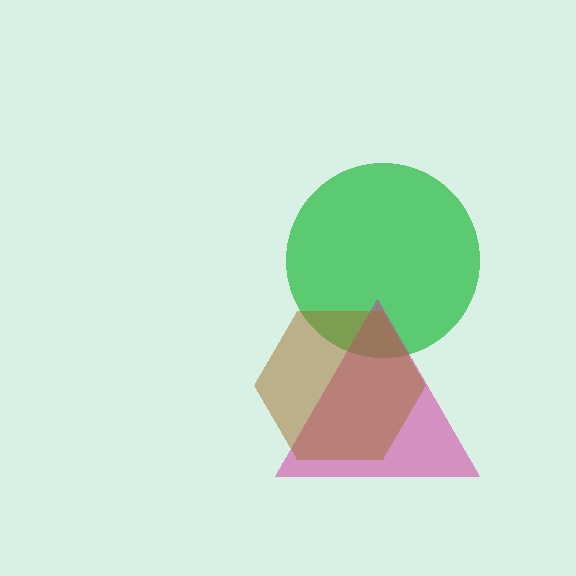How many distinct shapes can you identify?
There are 3 distinct shapes: a green circle, a magenta triangle, a brown hexagon.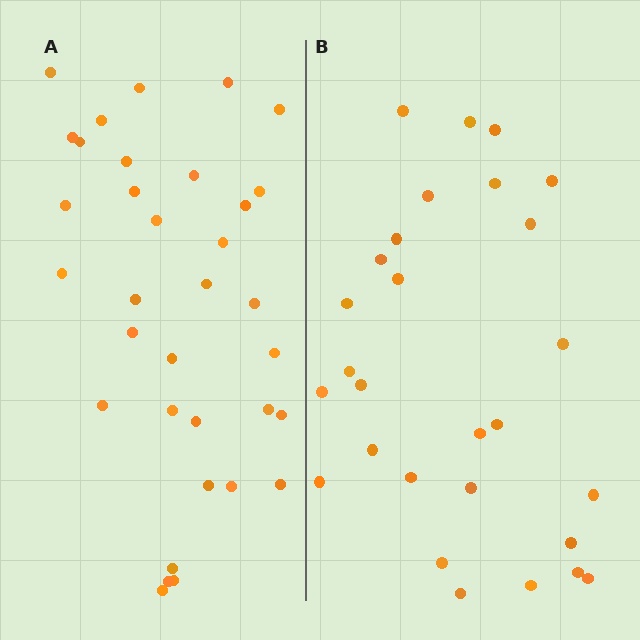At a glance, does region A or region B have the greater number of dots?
Region A (the left region) has more dots.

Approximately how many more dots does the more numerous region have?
Region A has about 6 more dots than region B.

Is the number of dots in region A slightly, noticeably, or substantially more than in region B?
Region A has only slightly more — the two regions are fairly close. The ratio is roughly 1.2 to 1.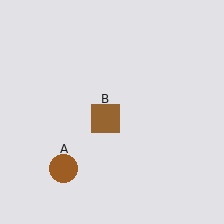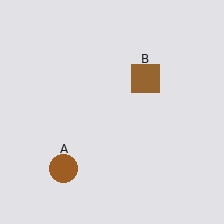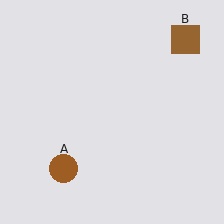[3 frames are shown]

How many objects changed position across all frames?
1 object changed position: brown square (object B).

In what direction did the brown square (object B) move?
The brown square (object B) moved up and to the right.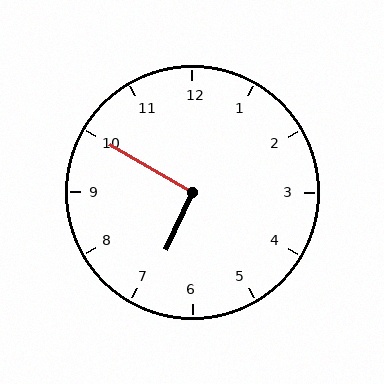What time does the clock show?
6:50.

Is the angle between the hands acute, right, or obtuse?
It is right.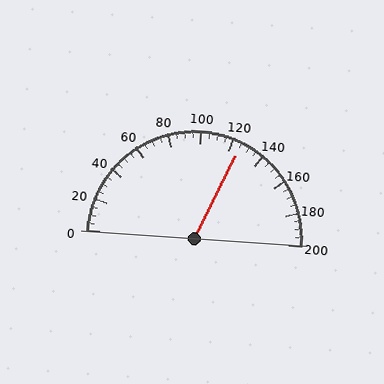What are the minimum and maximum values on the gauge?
The gauge ranges from 0 to 200.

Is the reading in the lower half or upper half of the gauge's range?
The reading is in the upper half of the range (0 to 200).